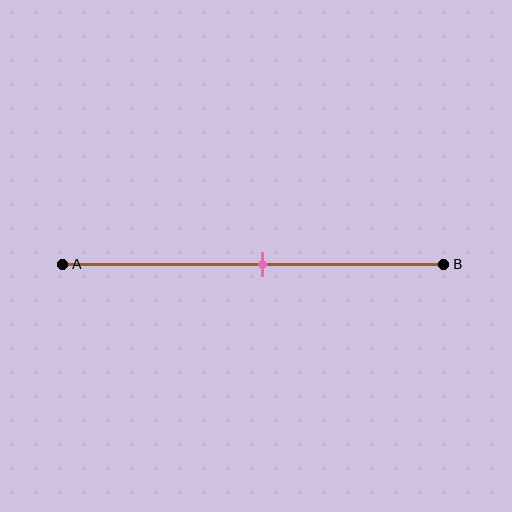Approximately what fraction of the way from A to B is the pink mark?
The pink mark is approximately 50% of the way from A to B.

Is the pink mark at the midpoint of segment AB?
Yes, the mark is approximately at the midpoint.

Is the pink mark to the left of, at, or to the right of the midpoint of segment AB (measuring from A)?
The pink mark is approximately at the midpoint of segment AB.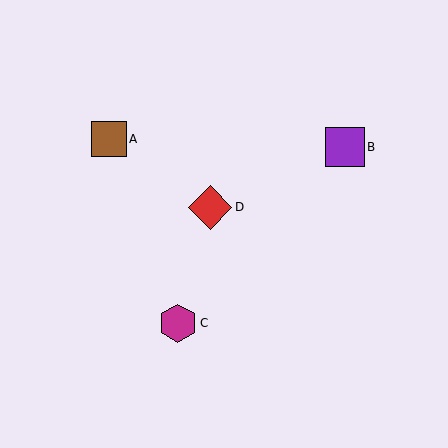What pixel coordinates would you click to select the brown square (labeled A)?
Click at (109, 139) to select the brown square A.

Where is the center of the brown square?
The center of the brown square is at (109, 139).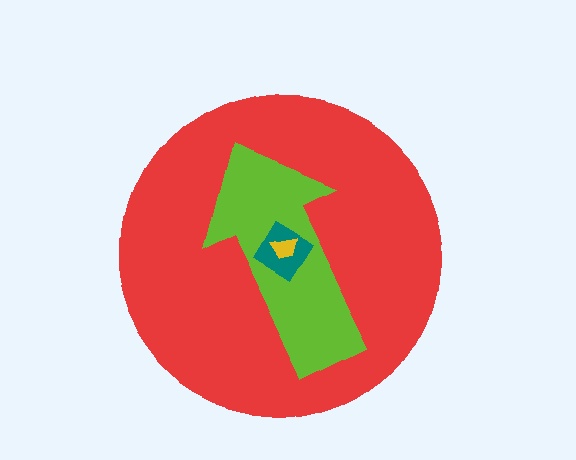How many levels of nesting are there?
4.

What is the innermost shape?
The yellow trapezoid.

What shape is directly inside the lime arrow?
The teal diamond.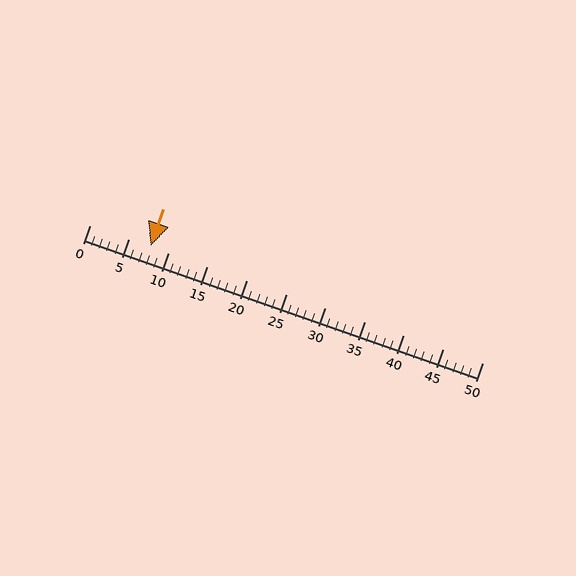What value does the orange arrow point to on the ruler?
The orange arrow points to approximately 8.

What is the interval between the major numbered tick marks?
The major tick marks are spaced 5 units apart.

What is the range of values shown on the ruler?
The ruler shows values from 0 to 50.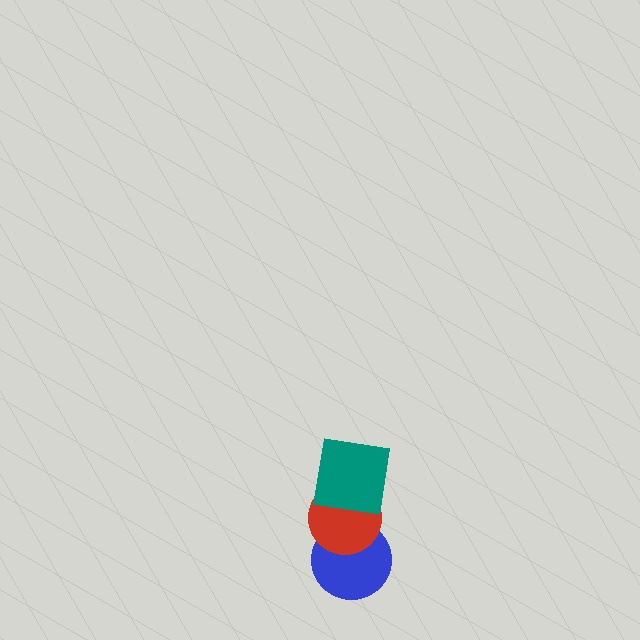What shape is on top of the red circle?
The teal square is on top of the red circle.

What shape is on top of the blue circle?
The red circle is on top of the blue circle.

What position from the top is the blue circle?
The blue circle is 3rd from the top.